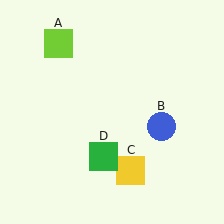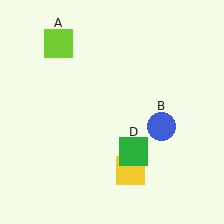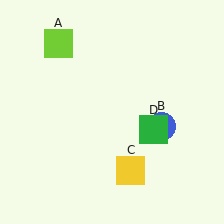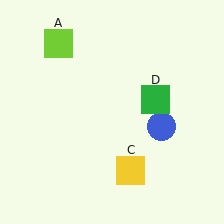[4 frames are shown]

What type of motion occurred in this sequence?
The green square (object D) rotated counterclockwise around the center of the scene.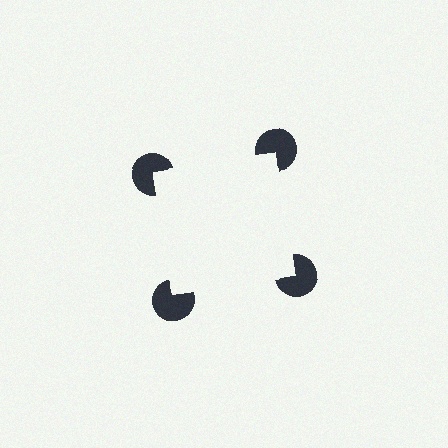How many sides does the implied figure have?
4 sides.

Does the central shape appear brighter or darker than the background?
It typically appears slightly brighter than the background, even though no actual brightness change is drawn.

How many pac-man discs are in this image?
There are 4 — one at each vertex of the illusory square.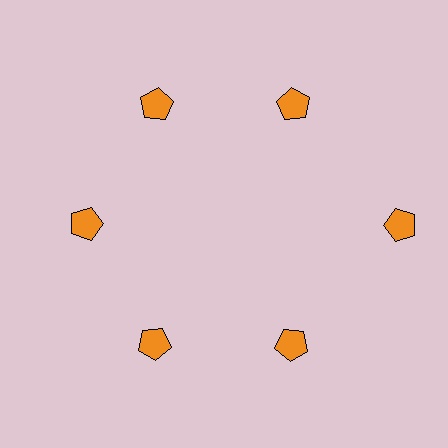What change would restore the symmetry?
The symmetry would be restored by moving it inward, back onto the ring so that all 6 pentagons sit at equal angles and equal distance from the center.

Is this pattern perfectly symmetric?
No. The 6 orange pentagons are arranged in a ring, but one element near the 3 o'clock position is pushed outward from the center, breaking the 6-fold rotational symmetry.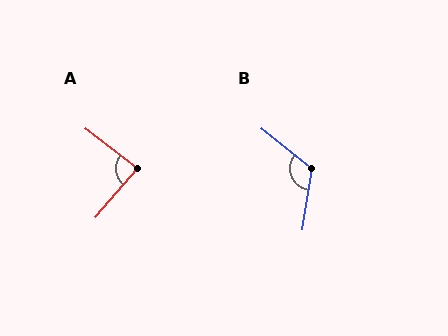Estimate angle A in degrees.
Approximately 87 degrees.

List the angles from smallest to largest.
A (87°), B (119°).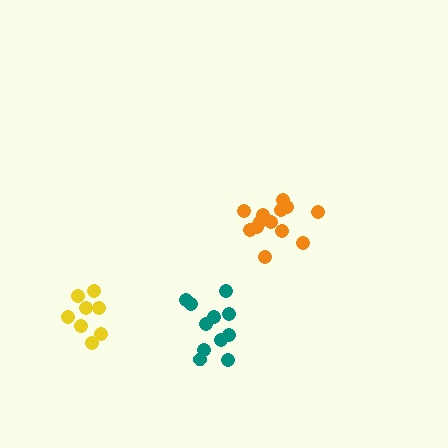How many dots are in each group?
Group 1: 13 dots, Group 2: 11 dots, Group 3: 8 dots (32 total).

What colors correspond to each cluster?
The clusters are colored: orange, teal, yellow.